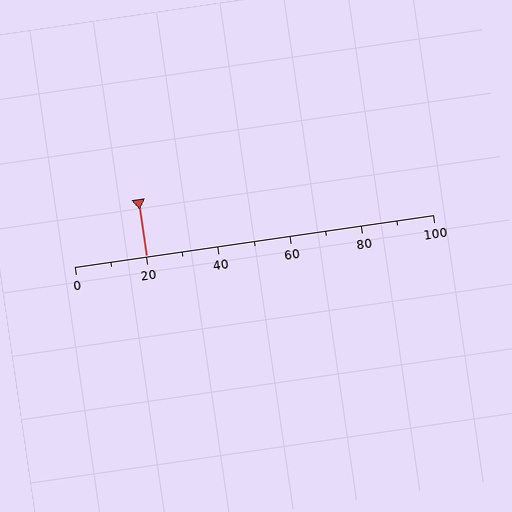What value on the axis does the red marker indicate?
The marker indicates approximately 20.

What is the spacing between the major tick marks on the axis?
The major ticks are spaced 20 apart.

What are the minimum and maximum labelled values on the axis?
The axis runs from 0 to 100.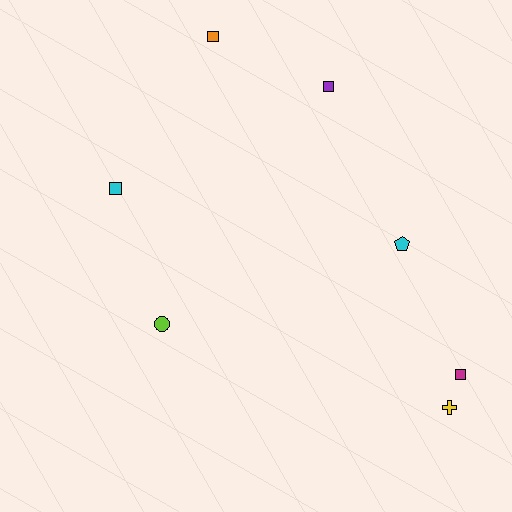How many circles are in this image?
There is 1 circle.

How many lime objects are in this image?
There is 1 lime object.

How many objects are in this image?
There are 7 objects.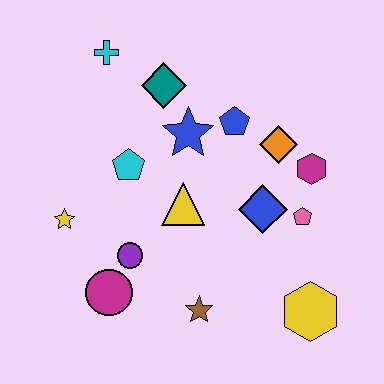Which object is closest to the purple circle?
The magenta circle is closest to the purple circle.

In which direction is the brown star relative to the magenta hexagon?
The brown star is below the magenta hexagon.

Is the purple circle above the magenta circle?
Yes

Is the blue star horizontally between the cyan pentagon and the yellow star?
No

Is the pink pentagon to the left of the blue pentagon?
No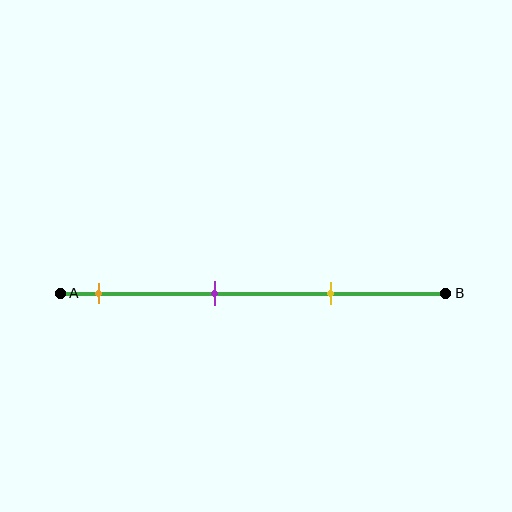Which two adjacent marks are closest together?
The purple and yellow marks are the closest adjacent pair.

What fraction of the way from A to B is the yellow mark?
The yellow mark is approximately 70% (0.7) of the way from A to B.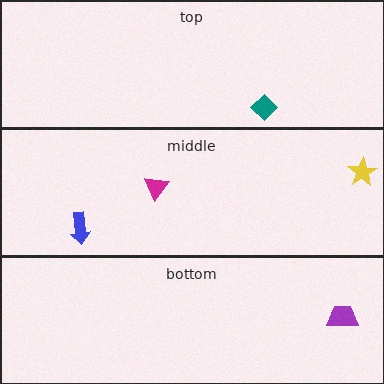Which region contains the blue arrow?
The middle region.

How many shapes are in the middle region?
3.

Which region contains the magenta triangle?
The middle region.